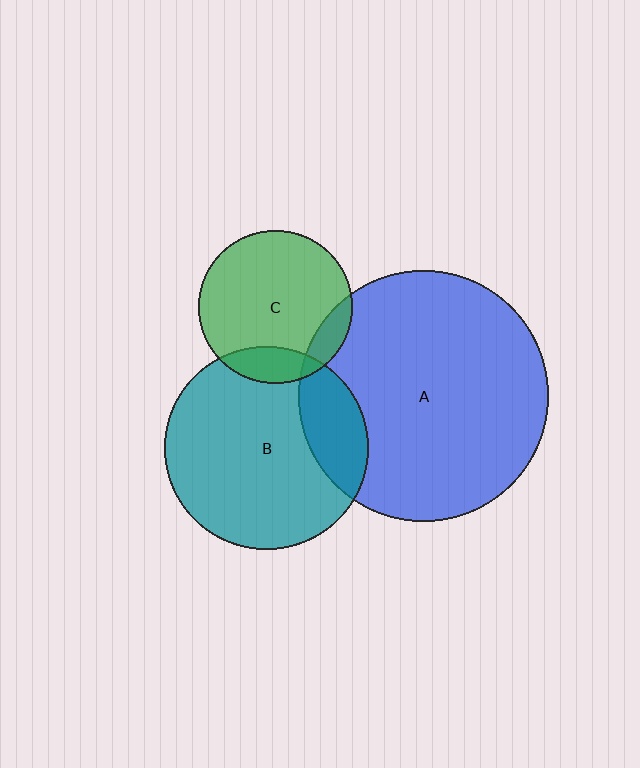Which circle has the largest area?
Circle A (blue).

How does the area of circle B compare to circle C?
Approximately 1.8 times.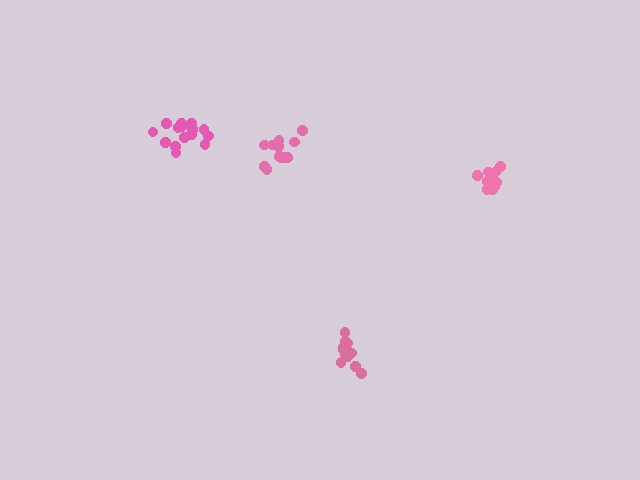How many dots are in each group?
Group 1: 10 dots, Group 2: 12 dots, Group 3: 12 dots, Group 4: 15 dots (49 total).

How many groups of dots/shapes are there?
There are 4 groups.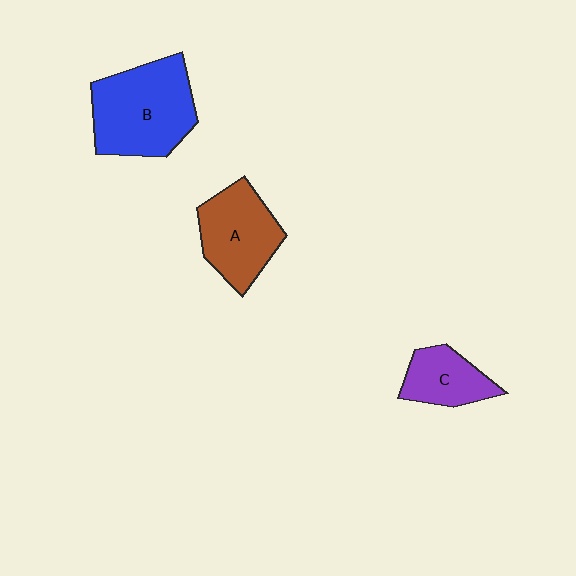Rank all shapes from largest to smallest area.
From largest to smallest: B (blue), A (brown), C (purple).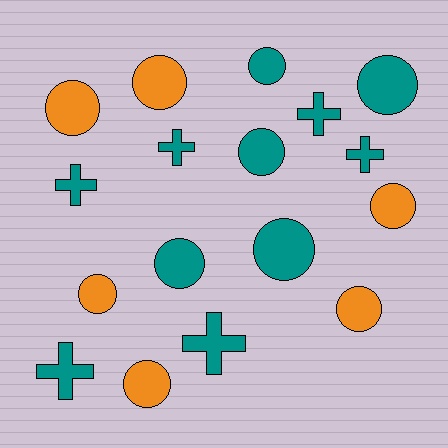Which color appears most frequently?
Teal, with 11 objects.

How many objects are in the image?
There are 17 objects.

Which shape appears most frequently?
Circle, with 11 objects.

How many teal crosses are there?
There are 6 teal crosses.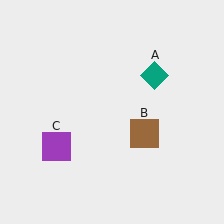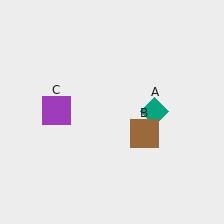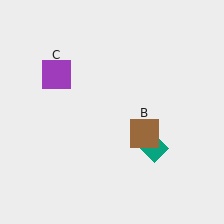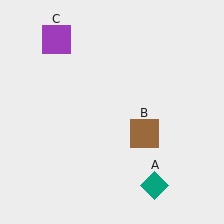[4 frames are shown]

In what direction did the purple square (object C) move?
The purple square (object C) moved up.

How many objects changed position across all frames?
2 objects changed position: teal diamond (object A), purple square (object C).